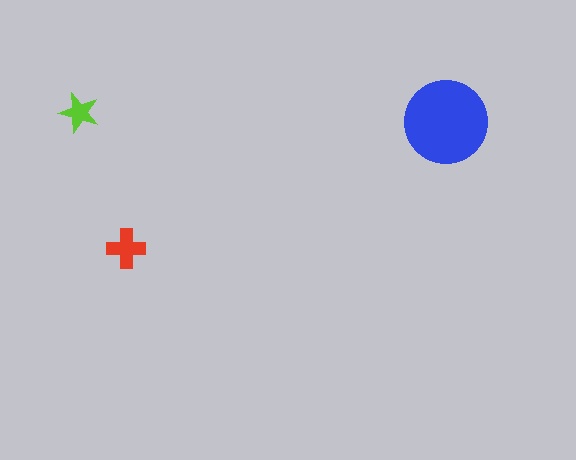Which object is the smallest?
The lime star.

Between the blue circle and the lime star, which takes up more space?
The blue circle.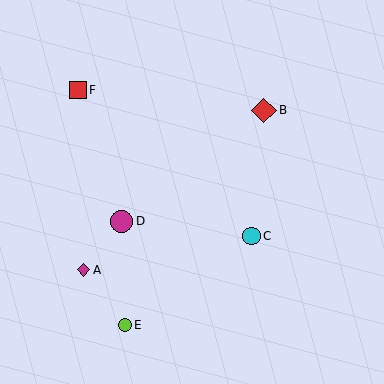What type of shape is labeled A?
Shape A is a magenta diamond.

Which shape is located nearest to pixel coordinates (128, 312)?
The lime circle (labeled E) at (125, 325) is nearest to that location.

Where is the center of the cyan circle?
The center of the cyan circle is at (251, 236).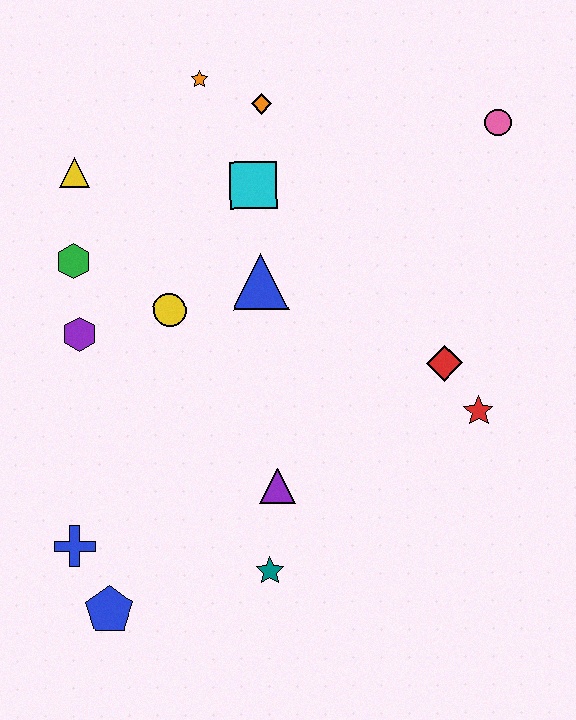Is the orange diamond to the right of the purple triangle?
No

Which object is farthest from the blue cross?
The pink circle is farthest from the blue cross.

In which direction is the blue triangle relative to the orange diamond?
The blue triangle is below the orange diamond.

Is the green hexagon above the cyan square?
No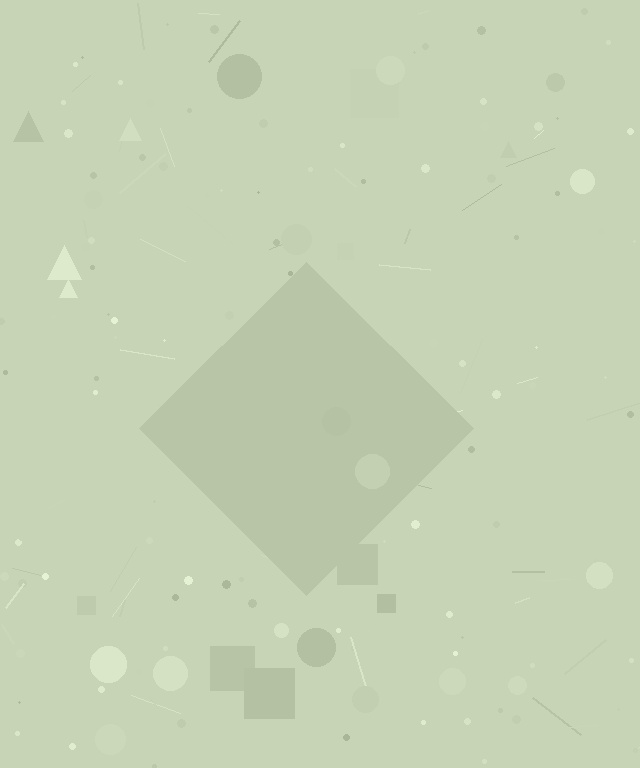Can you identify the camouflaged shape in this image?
The camouflaged shape is a diamond.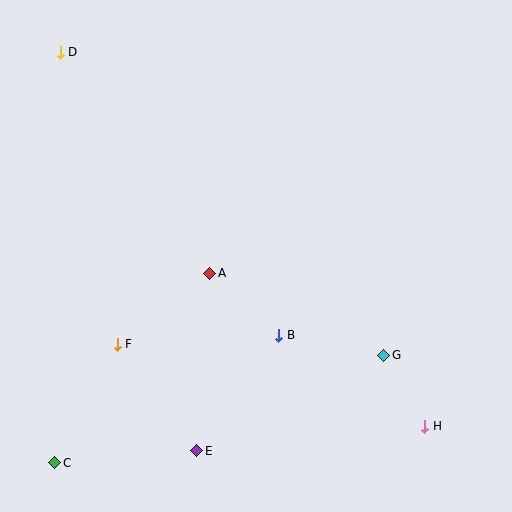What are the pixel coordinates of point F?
Point F is at (117, 344).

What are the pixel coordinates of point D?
Point D is at (60, 52).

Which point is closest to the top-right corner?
Point G is closest to the top-right corner.